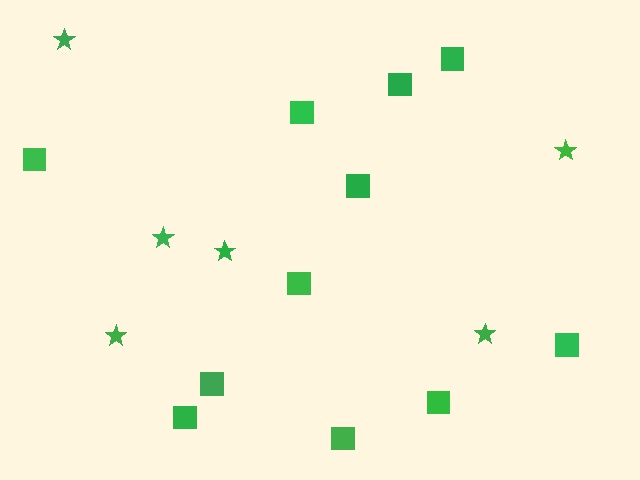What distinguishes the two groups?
There are 2 groups: one group of stars (6) and one group of squares (11).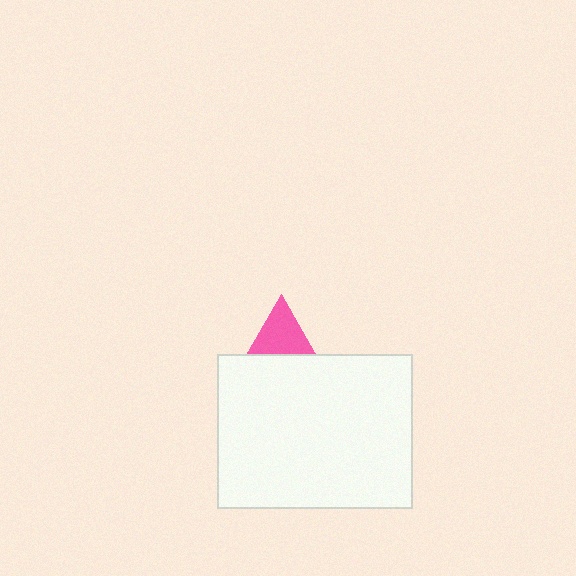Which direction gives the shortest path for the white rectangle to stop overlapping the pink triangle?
Moving down gives the shortest separation.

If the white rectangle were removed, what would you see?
You would see the complete pink triangle.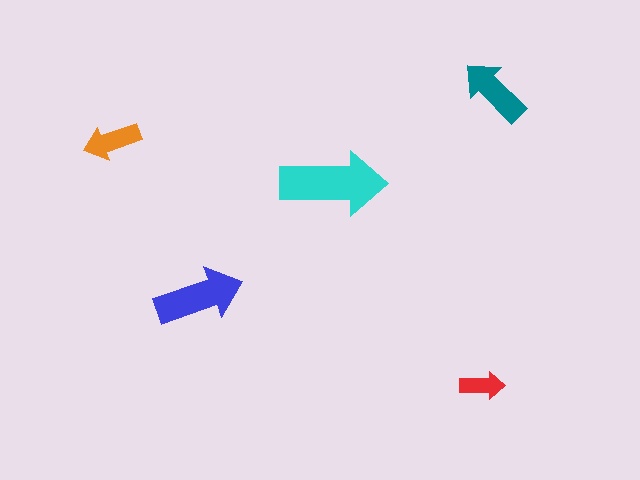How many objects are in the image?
There are 5 objects in the image.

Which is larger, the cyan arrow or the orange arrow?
The cyan one.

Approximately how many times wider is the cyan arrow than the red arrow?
About 2.5 times wider.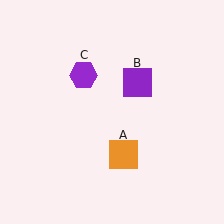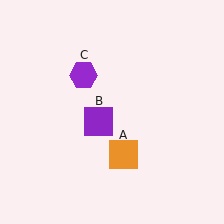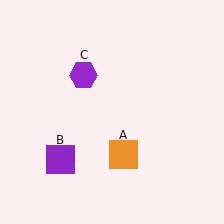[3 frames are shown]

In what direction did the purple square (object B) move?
The purple square (object B) moved down and to the left.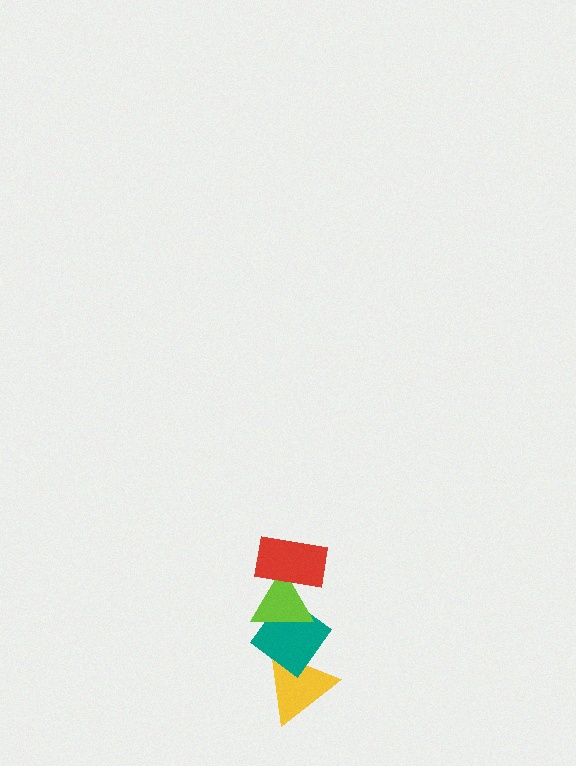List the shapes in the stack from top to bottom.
From top to bottom: the red rectangle, the lime triangle, the teal diamond, the yellow triangle.